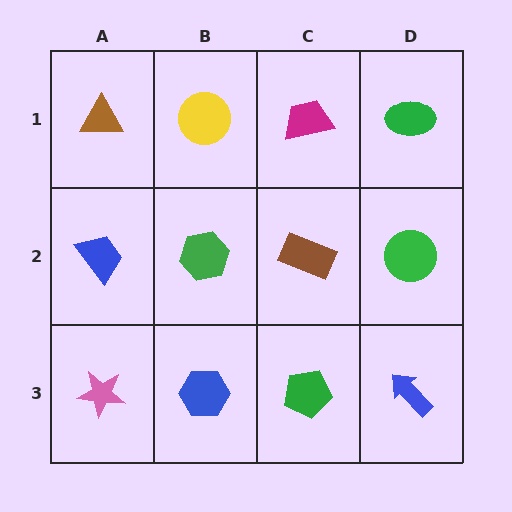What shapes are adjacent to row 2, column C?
A magenta trapezoid (row 1, column C), a green pentagon (row 3, column C), a green hexagon (row 2, column B), a green circle (row 2, column D).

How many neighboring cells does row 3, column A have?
2.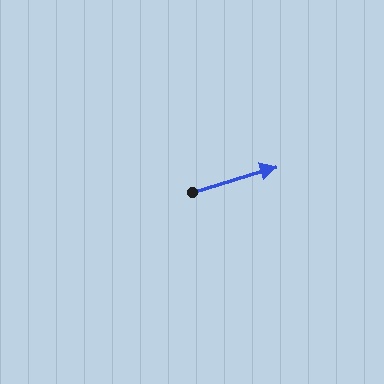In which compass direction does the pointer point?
East.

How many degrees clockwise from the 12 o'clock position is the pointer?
Approximately 73 degrees.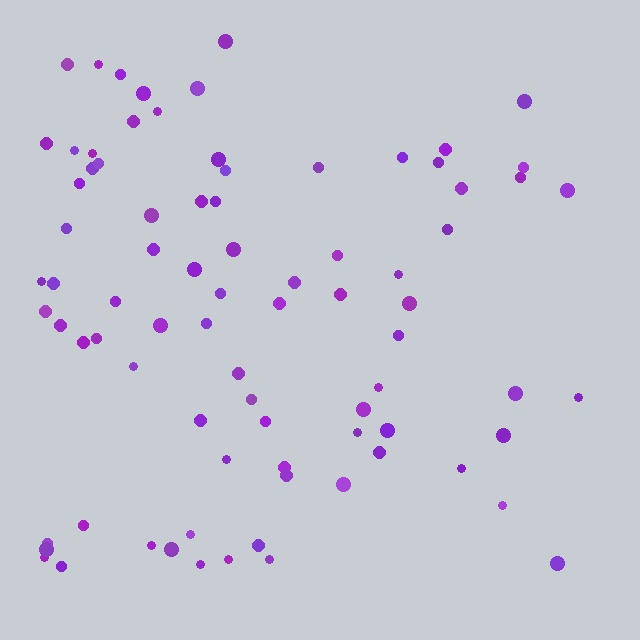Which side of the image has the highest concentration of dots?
The left.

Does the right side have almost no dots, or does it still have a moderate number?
Still a moderate number, just noticeably fewer than the left.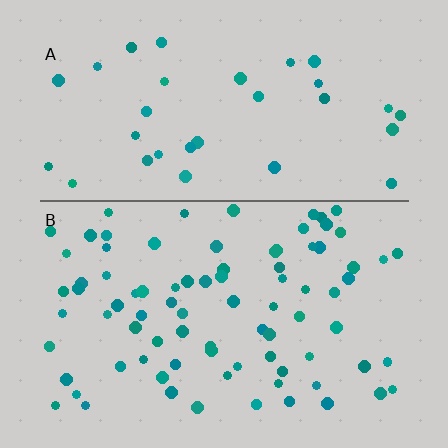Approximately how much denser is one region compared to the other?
Approximately 2.5× — region B over region A.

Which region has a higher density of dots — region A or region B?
B (the bottom).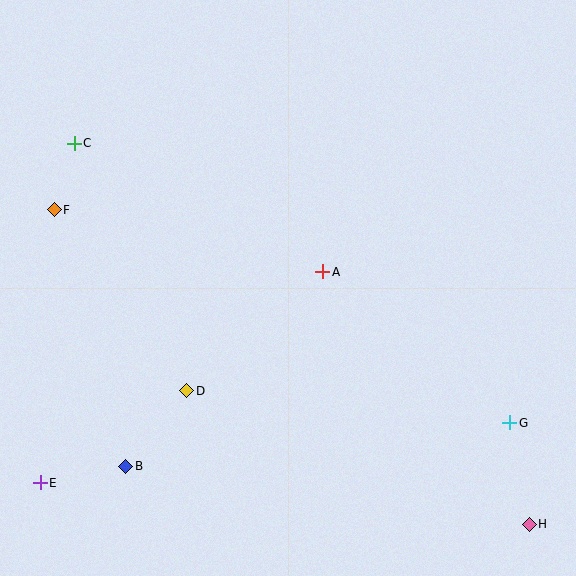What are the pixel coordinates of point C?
Point C is at (74, 143).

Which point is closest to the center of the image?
Point A at (323, 272) is closest to the center.